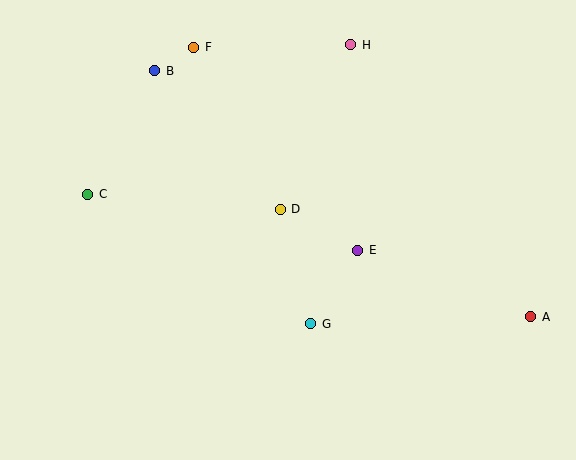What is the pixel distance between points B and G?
The distance between B and G is 297 pixels.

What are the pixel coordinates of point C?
Point C is at (88, 194).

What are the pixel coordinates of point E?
Point E is at (358, 250).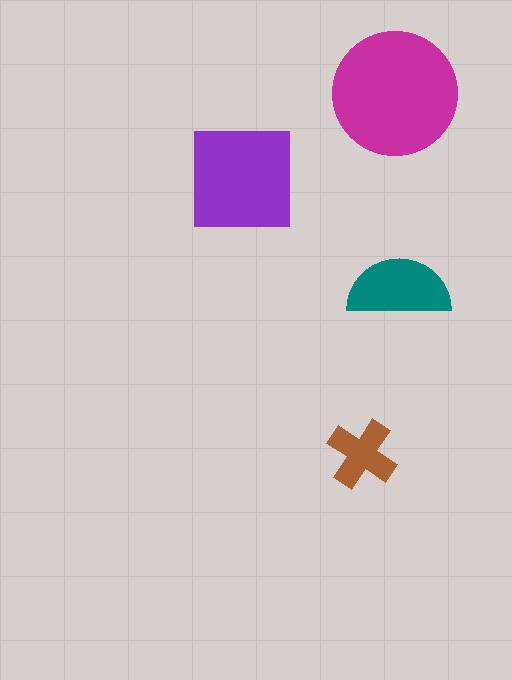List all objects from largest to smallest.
The magenta circle, the purple square, the teal semicircle, the brown cross.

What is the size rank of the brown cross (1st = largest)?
4th.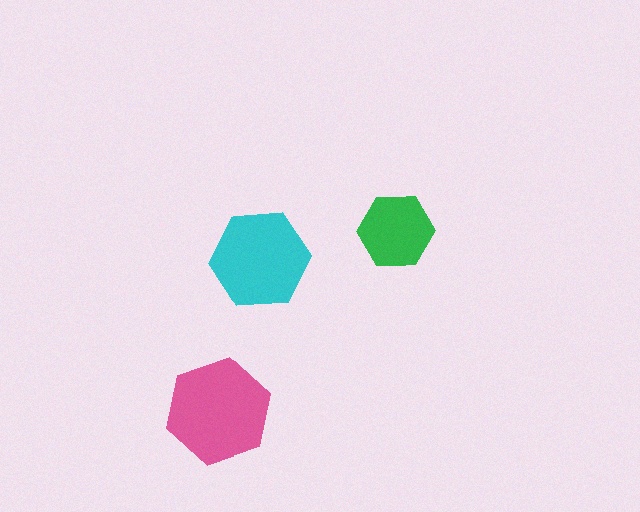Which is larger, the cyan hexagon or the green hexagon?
The cyan one.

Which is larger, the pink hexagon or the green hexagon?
The pink one.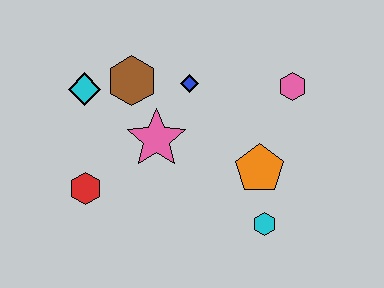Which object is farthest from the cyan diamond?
The cyan hexagon is farthest from the cyan diamond.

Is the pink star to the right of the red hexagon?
Yes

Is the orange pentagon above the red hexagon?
Yes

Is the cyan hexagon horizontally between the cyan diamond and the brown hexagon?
No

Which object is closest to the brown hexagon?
The cyan diamond is closest to the brown hexagon.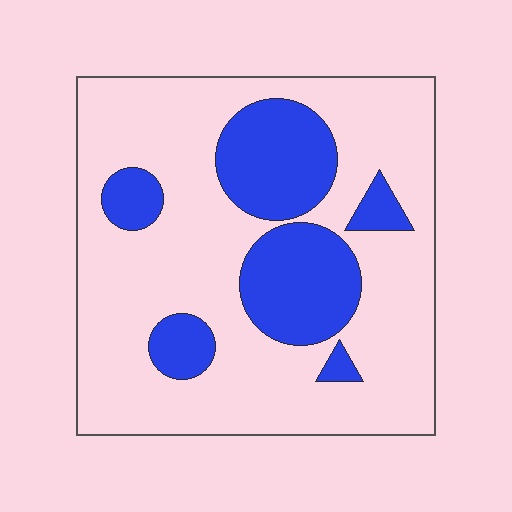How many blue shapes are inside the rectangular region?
6.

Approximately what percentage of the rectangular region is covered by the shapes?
Approximately 25%.